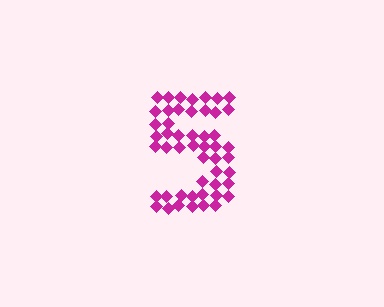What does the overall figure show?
The overall figure shows the digit 5.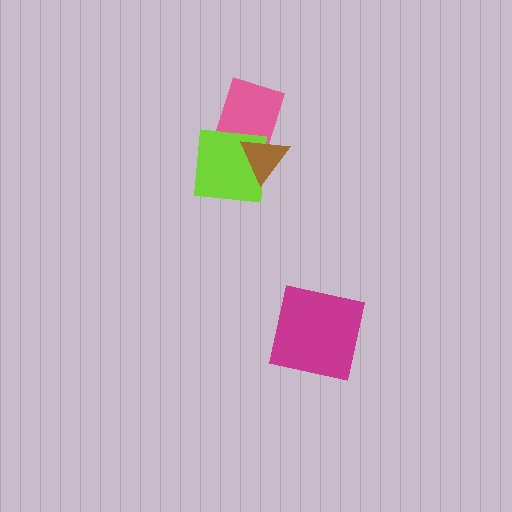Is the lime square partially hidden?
Yes, it is partially covered by another shape.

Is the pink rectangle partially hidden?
Yes, it is partially covered by another shape.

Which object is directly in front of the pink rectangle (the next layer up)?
The lime square is directly in front of the pink rectangle.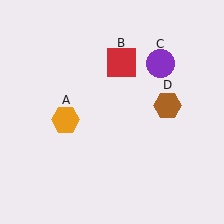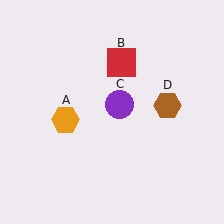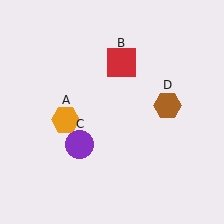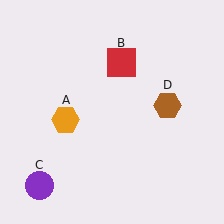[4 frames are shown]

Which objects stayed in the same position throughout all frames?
Orange hexagon (object A) and red square (object B) and brown hexagon (object D) remained stationary.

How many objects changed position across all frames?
1 object changed position: purple circle (object C).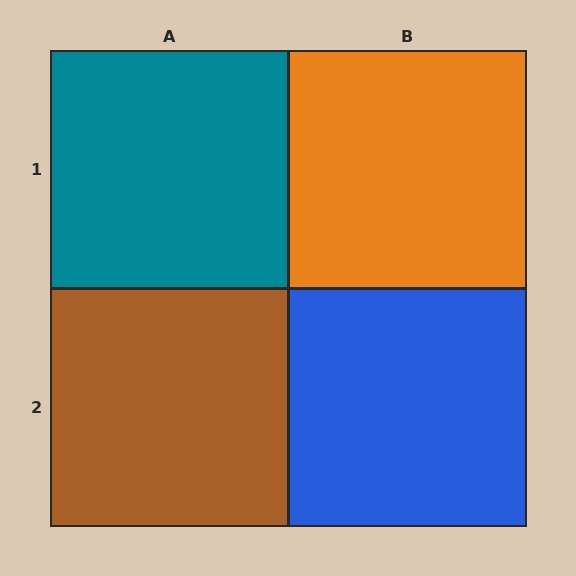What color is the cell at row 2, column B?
Blue.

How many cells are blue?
1 cell is blue.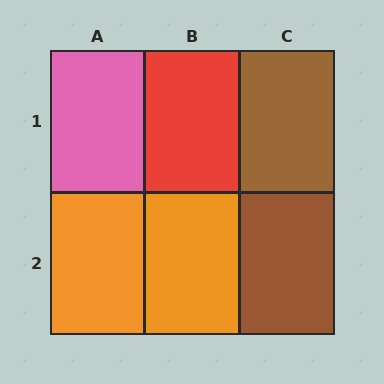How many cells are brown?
2 cells are brown.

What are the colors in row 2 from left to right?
Orange, orange, brown.